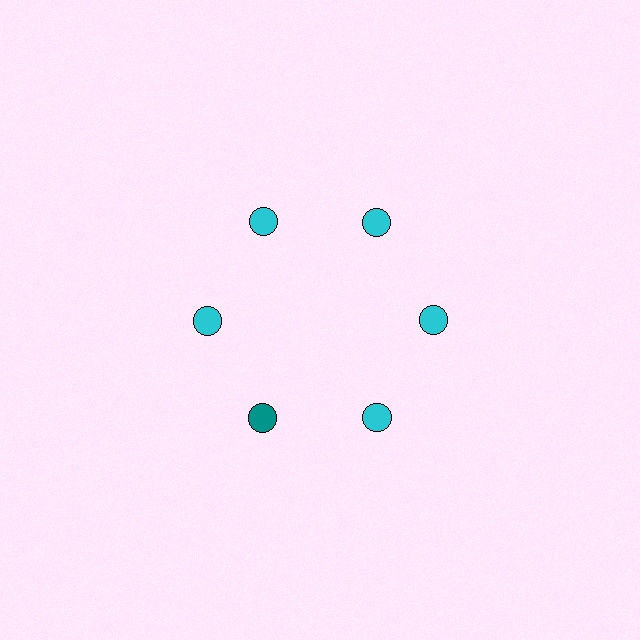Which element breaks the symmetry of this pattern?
The teal circle at roughly the 7 o'clock position breaks the symmetry. All other shapes are cyan circles.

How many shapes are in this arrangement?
There are 6 shapes arranged in a ring pattern.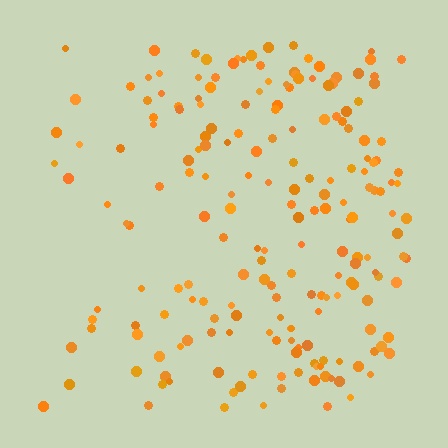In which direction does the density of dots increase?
From left to right, with the right side densest.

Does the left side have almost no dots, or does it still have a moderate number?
Still a moderate number, just noticeably fewer than the right.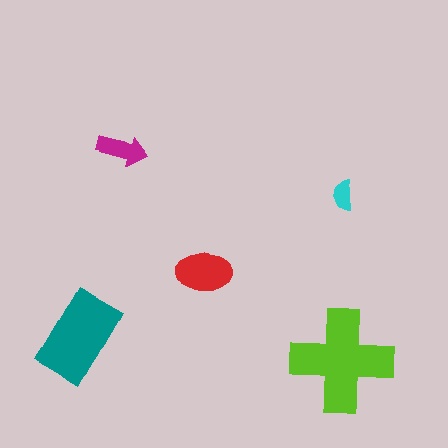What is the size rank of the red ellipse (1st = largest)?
3rd.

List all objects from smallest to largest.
The cyan semicircle, the magenta arrow, the red ellipse, the teal rectangle, the lime cross.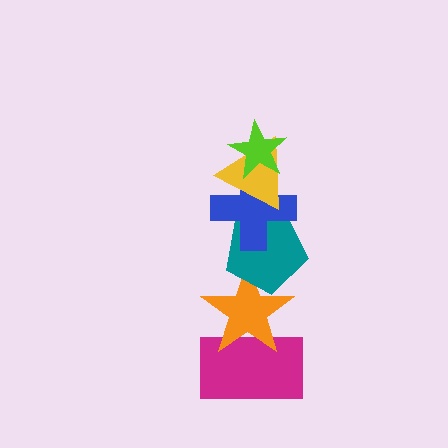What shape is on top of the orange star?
The teal pentagon is on top of the orange star.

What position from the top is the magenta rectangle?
The magenta rectangle is 6th from the top.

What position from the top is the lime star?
The lime star is 1st from the top.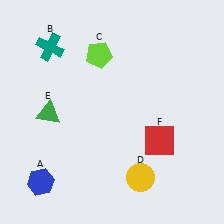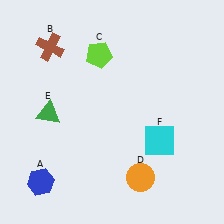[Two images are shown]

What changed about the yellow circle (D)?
In Image 1, D is yellow. In Image 2, it changed to orange.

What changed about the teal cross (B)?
In Image 1, B is teal. In Image 2, it changed to brown.